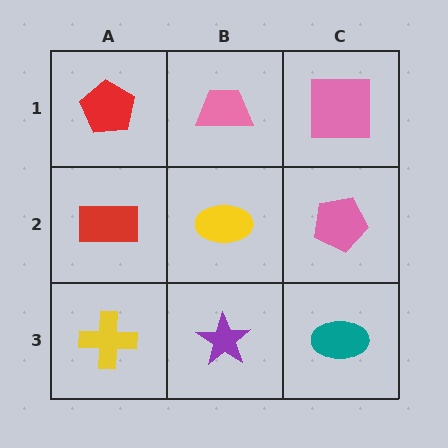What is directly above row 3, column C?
A pink pentagon.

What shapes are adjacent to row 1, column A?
A red rectangle (row 2, column A), a pink trapezoid (row 1, column B).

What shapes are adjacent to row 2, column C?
A pink square (row 1, column C), a teal ellipse (row 3, column C), a yellow ellipse (row 2, column B).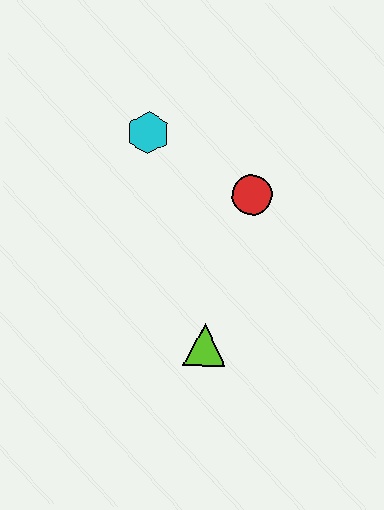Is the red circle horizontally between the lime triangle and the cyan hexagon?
No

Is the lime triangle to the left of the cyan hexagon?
No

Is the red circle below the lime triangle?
No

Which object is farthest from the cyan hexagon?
The lime triangle is farthest from the cyan hexagon.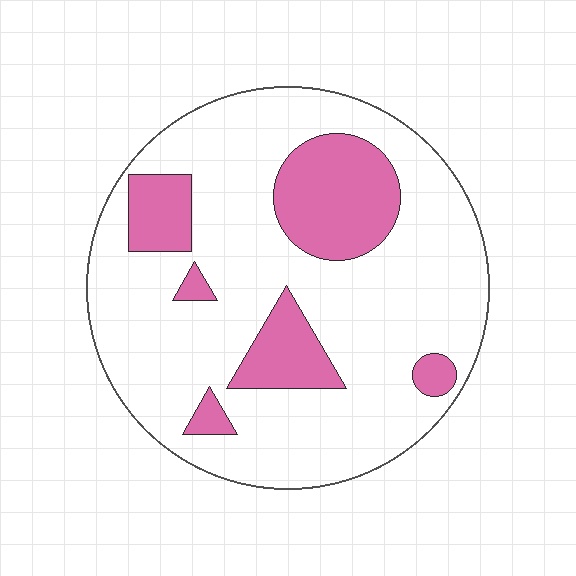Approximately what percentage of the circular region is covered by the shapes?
Approximately 20%.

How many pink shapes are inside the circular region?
6.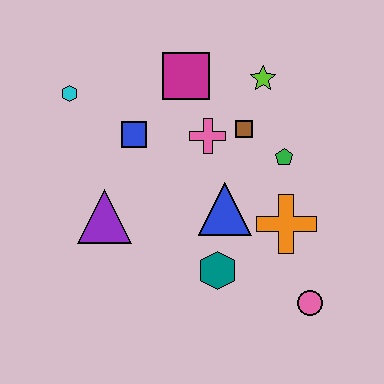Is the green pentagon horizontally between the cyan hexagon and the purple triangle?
No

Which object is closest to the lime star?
The brown square is closest to the lime star.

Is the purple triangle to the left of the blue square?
Yes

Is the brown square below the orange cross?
No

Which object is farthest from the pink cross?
The pink circle is farthest from the pink cross.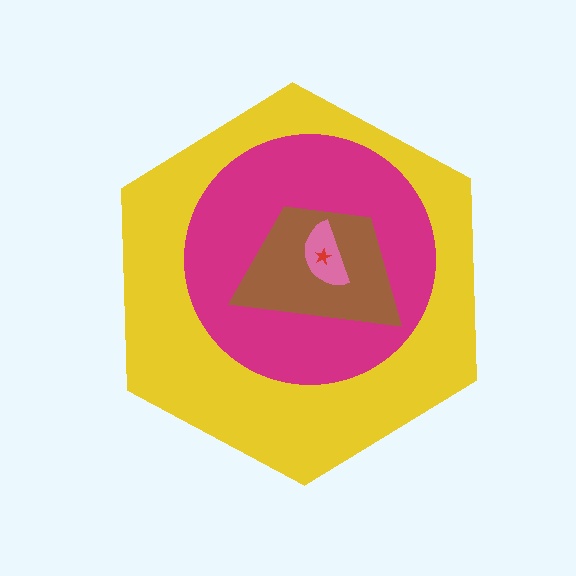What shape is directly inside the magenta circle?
The brown trapezoid.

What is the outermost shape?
The yellow hexagon.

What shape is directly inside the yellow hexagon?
The magenta circle.